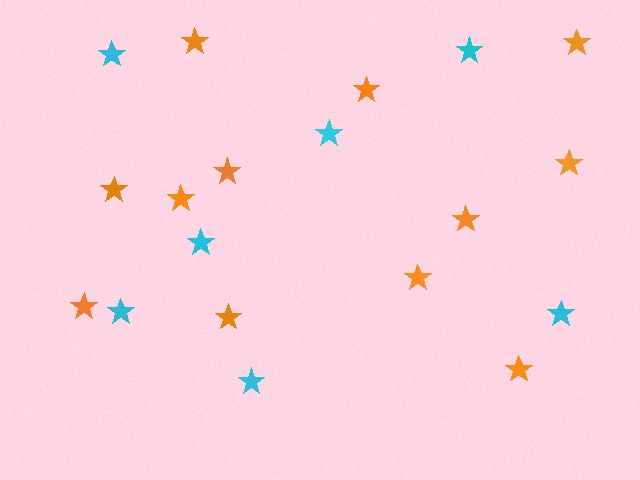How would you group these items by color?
There are 2 groups: one group of cyan stars (7) and one group of orange stars (12).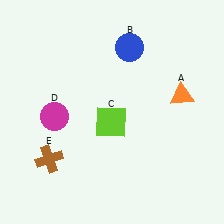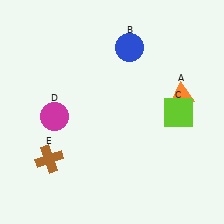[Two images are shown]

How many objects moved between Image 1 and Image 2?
1 object moved between the two images.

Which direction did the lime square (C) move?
The lime square (C) moved right.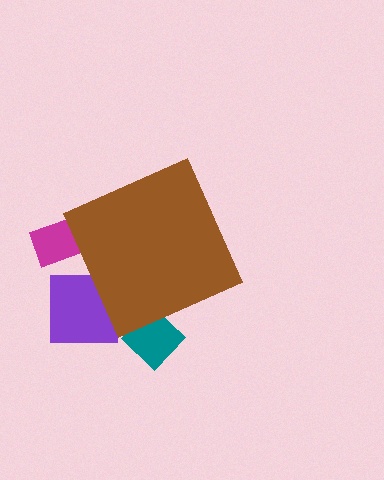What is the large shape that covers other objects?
A brown diamond.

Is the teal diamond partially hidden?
Yes, the teal diamond is partially hidden behind the brown diamond.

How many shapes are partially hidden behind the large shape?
3 shapes are partially hidden.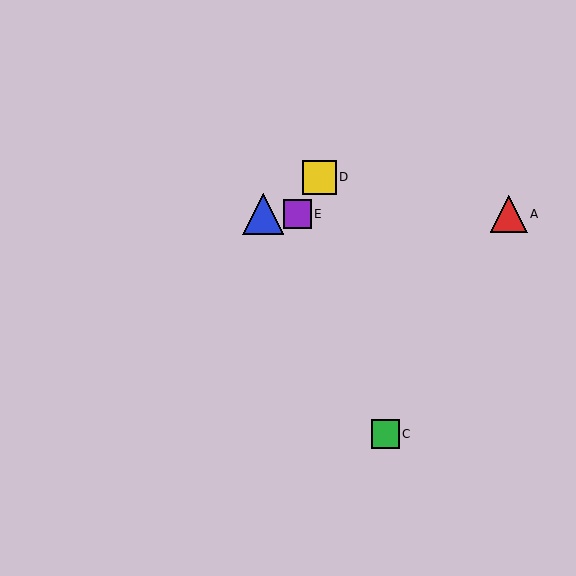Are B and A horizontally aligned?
Yes, both are at y≈214.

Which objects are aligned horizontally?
Objects A, B, E are aligned horizontally.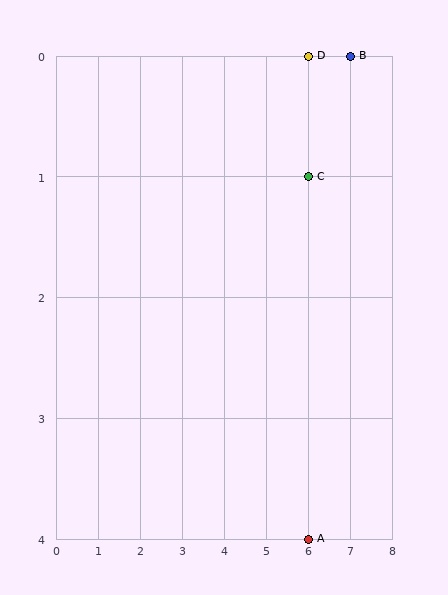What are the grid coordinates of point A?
Point A is at grid coordinates (6, 4).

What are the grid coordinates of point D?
Point D is at grid coordinates (6, 0).